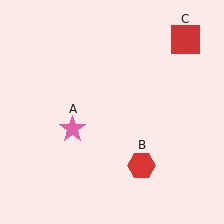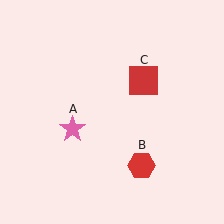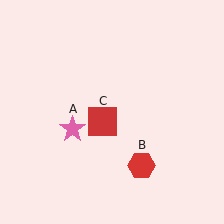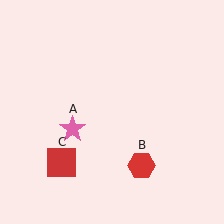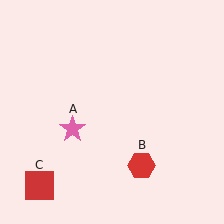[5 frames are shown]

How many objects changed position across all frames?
1 object changed position: red square (object C).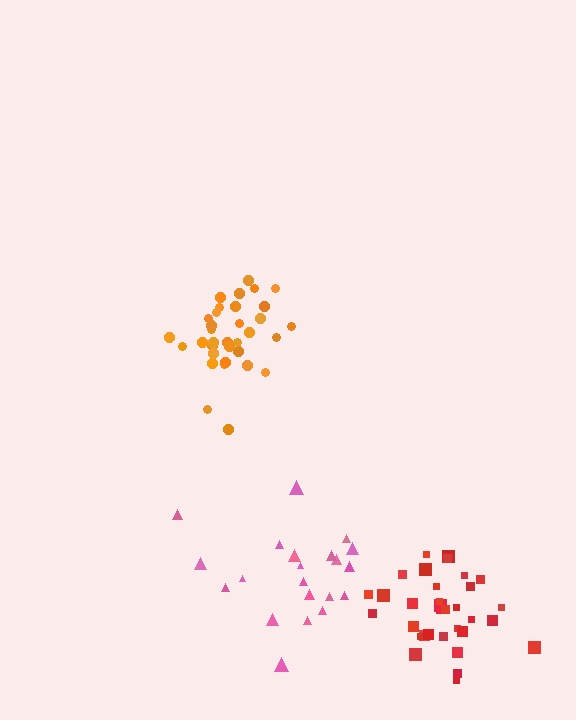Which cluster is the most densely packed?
Orange.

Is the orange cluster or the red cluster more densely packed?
Orange.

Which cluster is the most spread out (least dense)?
Pink.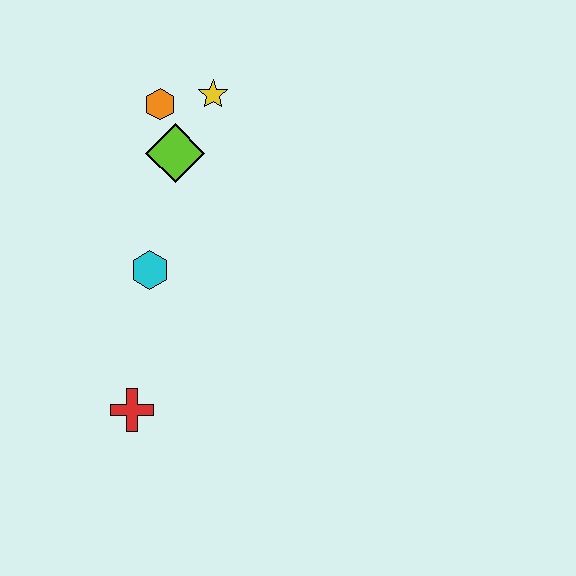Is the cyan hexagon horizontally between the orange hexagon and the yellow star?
No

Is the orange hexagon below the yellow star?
Yes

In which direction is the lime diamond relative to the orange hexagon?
The lime diamond is below the orange hexagon.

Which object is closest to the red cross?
The cyan hexagon is closest to the red cross.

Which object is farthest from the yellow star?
The red cross is farthest from the yellow star.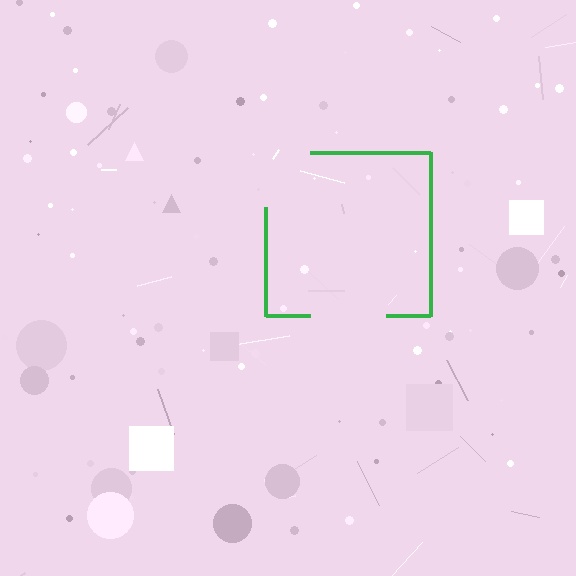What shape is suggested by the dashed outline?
The dashed outline suggests a square.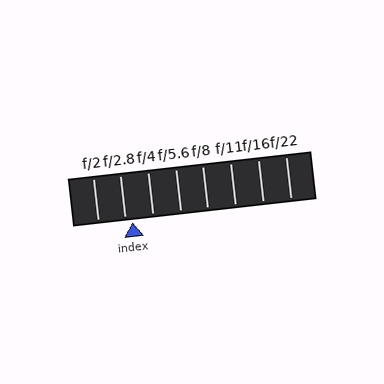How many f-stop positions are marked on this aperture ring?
There are 8 f-stop positions marked.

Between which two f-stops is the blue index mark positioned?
The index mark is between f/2.8 and f/4.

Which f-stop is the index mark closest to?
The index mark is closest to f/2.8.